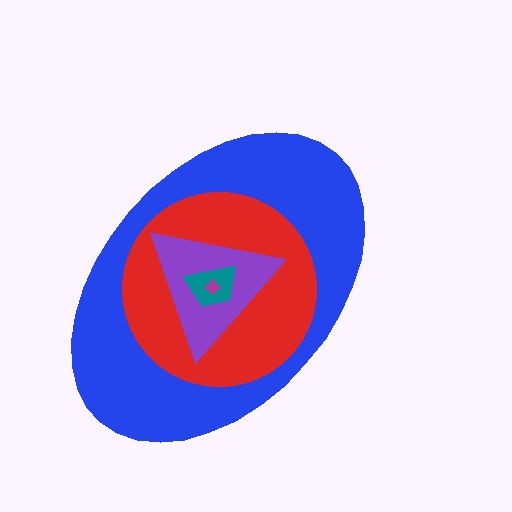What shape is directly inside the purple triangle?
The teal trapezoid.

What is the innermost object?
The magenta cross.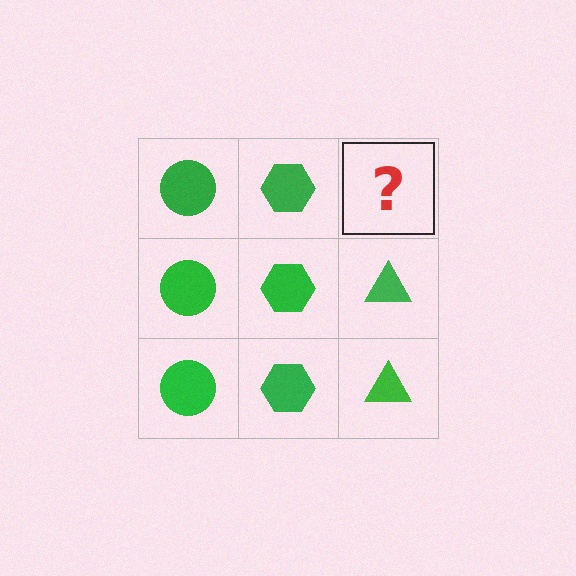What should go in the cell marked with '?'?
The missing cell should contain a green triangle.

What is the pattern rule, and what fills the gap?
The rule is that each column has a consistent shape. The gap should be filled with a green triangle.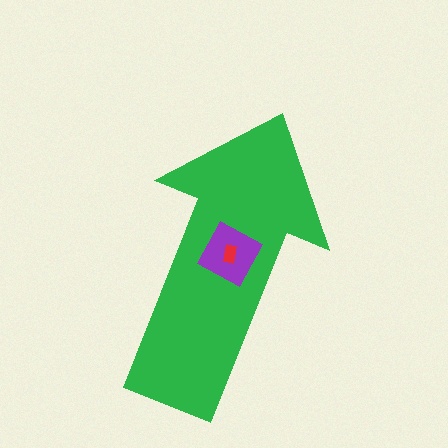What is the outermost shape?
The green arrow.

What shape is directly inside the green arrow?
The purple diamond.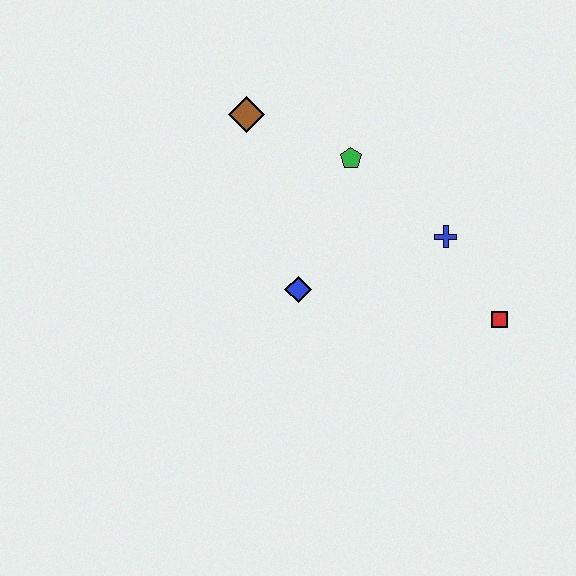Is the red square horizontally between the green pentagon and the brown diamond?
No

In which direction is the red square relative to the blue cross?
The red square is below the blue cross.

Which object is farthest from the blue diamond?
The red square is farthest from the blue diamond.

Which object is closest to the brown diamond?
The green pentagon is closest to the brown diamond.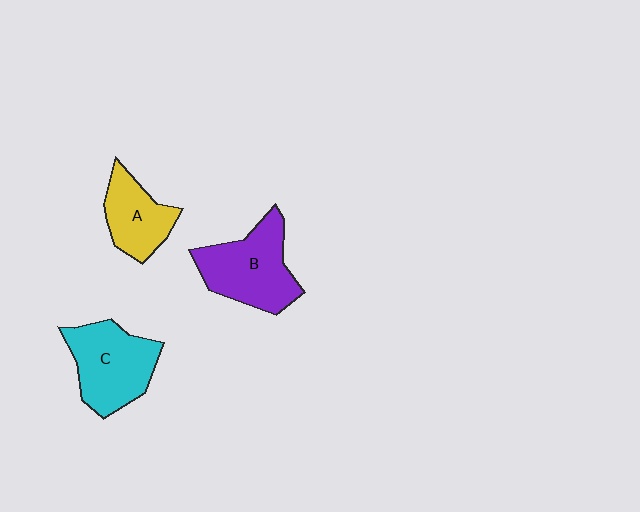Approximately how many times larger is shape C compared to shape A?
Approximately 1.4 times.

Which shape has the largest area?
Shape B (purple).